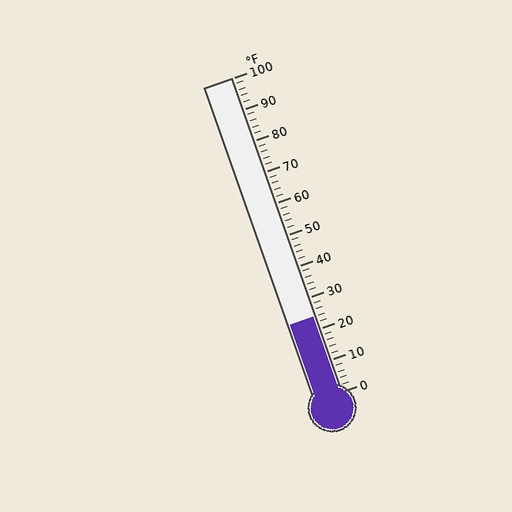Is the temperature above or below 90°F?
The temperature is below 90°F.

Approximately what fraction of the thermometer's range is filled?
The thermometer is filled to approximately 25% of its range.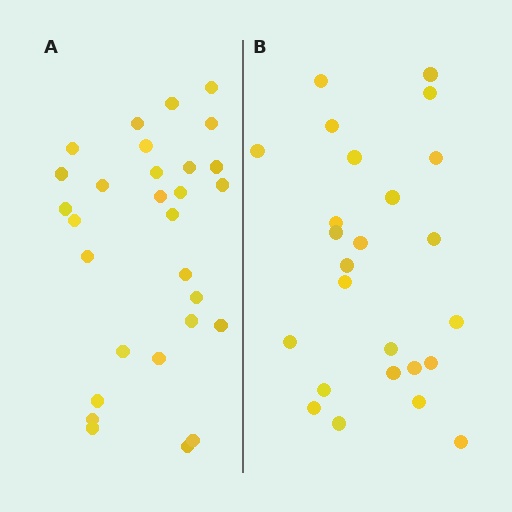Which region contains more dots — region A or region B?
Region A (the left region) has more dots.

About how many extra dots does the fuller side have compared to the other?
Region A has about 4 more dots than region B.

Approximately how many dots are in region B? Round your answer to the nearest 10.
About 20 dots. (The exact count is 25, which rounds to 20.)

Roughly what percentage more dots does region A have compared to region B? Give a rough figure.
About 15% more.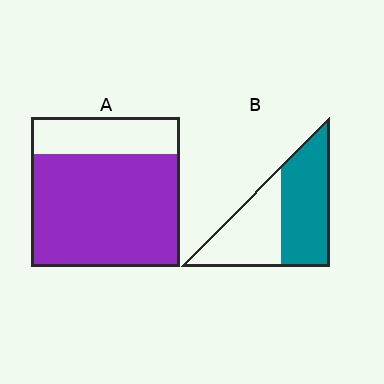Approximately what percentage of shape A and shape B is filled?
A is approximately 75% and B is approximately 55%.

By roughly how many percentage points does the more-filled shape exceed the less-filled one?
By roughly 20 percentage points (A over B).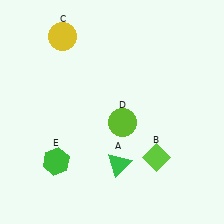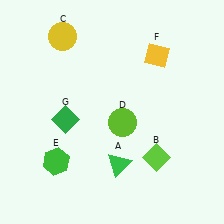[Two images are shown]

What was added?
A yellow diamond (F), a green diamond (G) were added in Image 2.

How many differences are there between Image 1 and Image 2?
There are 2 differences between the two images.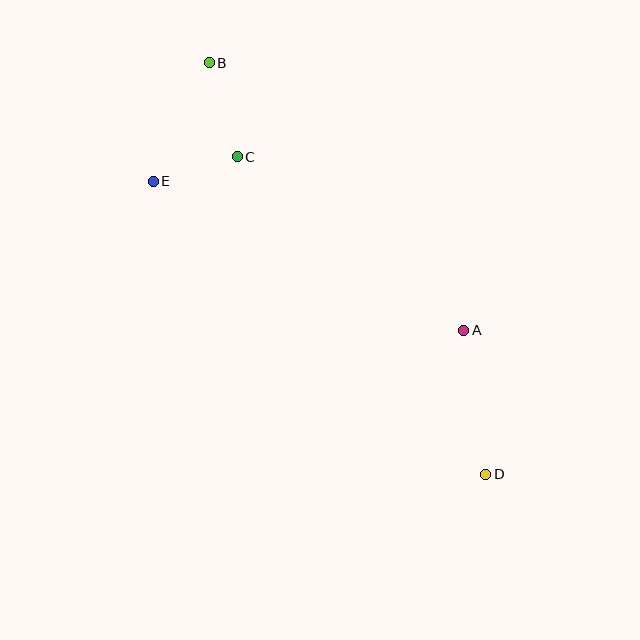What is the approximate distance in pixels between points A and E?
The distance between A and E is approximately 344 pixels.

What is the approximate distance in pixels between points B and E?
The distance between B and E is approximately 131 pixels.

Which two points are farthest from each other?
Points B and D are farthest from each other.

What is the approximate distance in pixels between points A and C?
The distance between A and C is approximately 285 pixels.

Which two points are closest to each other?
Points C and E are closest to each other.